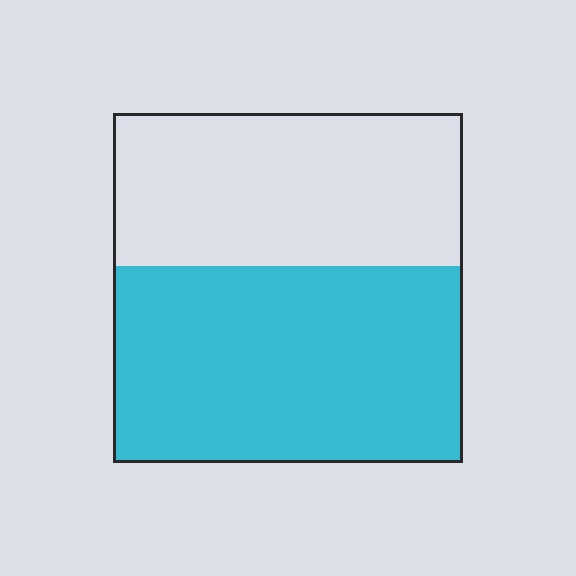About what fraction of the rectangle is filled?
About three fifths (3/5).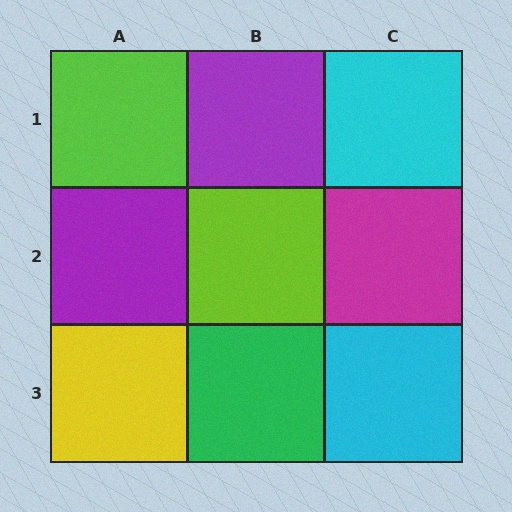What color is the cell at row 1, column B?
Purple.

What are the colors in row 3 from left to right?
Yellow, green, cyan.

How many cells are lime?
2 cells are lime.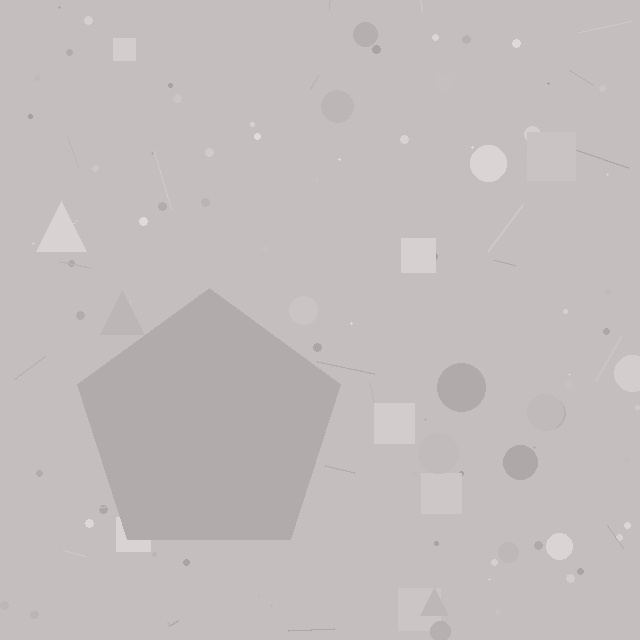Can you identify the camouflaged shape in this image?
The camouflaged shape is a pentagon.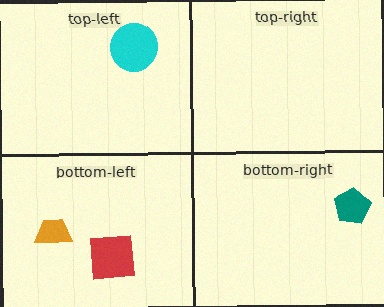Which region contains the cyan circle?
The top-left region.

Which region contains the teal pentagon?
The bottom-right region.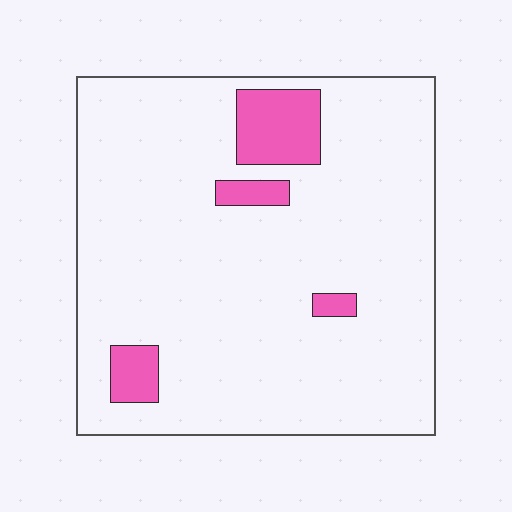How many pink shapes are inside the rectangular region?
4.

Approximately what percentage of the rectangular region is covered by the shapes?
Approximately 10%.